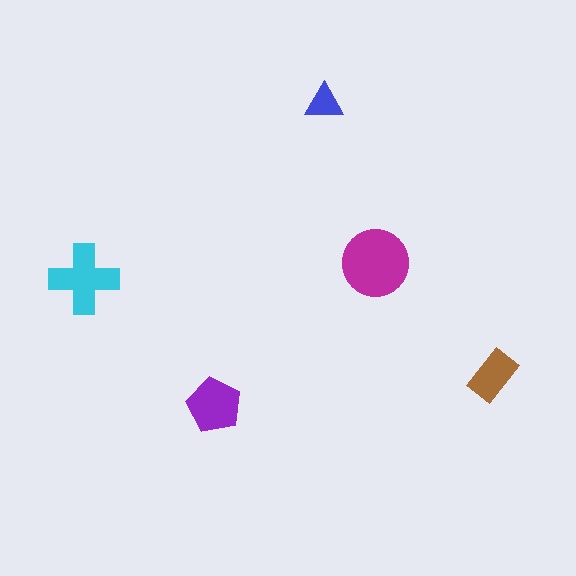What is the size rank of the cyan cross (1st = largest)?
2nd.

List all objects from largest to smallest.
The magenta circle, the cyan cross, the purple pentagon, the brown rectangle, the blue triangle.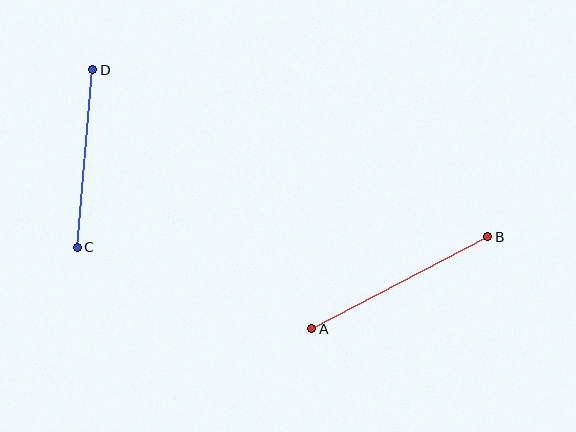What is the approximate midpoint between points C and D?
The midpoint is at approximately (85, 159) pixels.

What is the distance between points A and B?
The distance is approximately 199 pixels.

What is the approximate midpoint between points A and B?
The midpoint is at approximately (400, 283) pixels.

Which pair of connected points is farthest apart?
Points A and B are farthest apart.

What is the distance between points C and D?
The distance is approximately 178 pixels.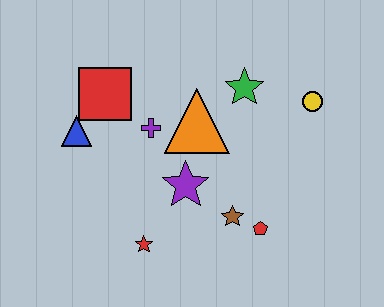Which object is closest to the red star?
The purple star is closest to the red star.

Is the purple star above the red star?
Yes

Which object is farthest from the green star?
The red star is farthest from the green star.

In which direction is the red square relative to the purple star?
The red square is above the purple star.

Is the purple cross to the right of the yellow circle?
No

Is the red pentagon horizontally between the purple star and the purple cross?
No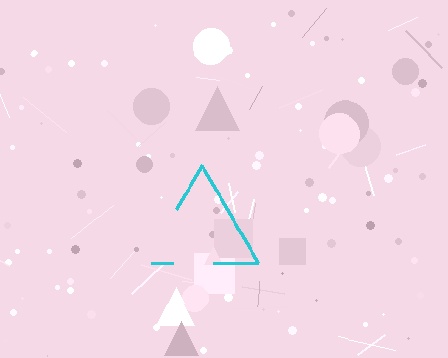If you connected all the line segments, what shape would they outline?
They would outline a triangle.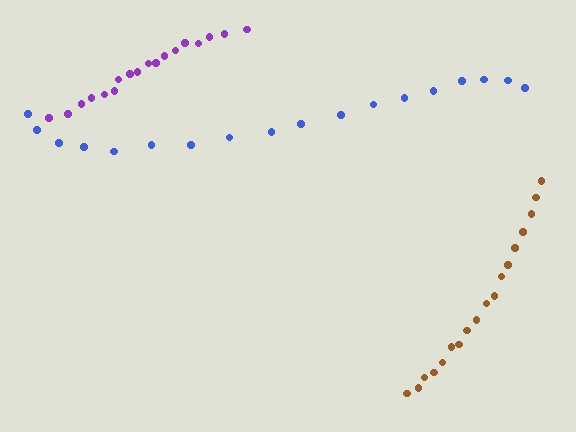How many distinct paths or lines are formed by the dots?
There are 3 distinct paths.